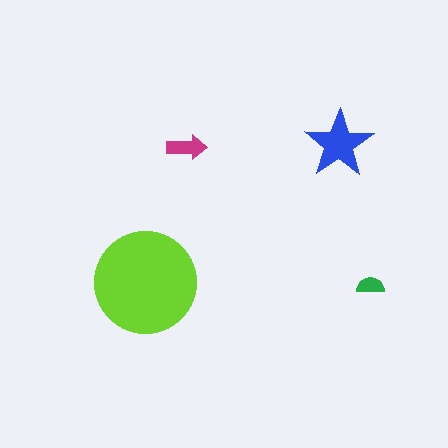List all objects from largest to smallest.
The lime circle, the blue star, the magenta arrow, the green semicircle.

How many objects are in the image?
There are 4 objects in the image.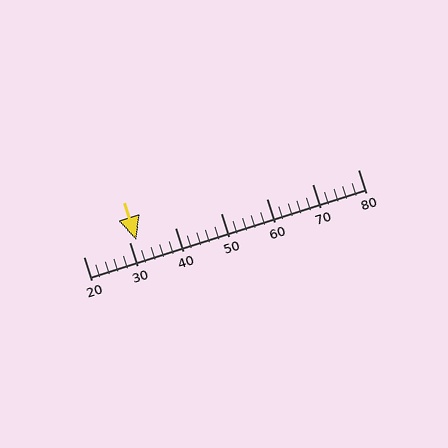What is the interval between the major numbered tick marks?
The major tick marks are spaced 10 units apart.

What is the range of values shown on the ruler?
The ruler shows values from 20 to 80.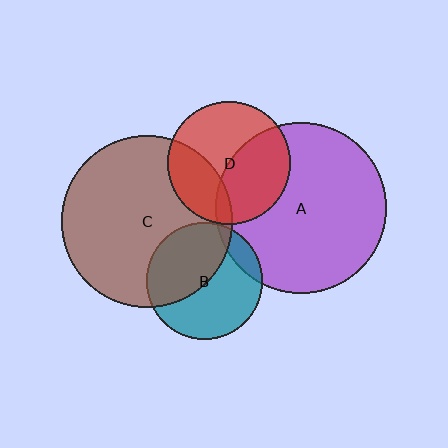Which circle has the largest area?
Circle C (brown).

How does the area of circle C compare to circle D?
Approximately 1.9 times.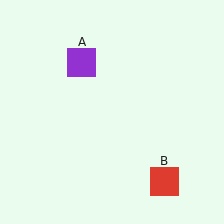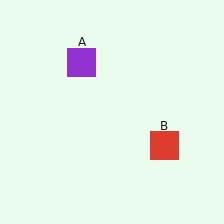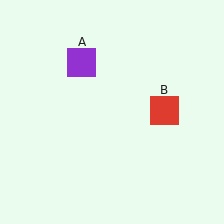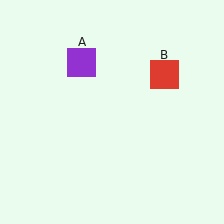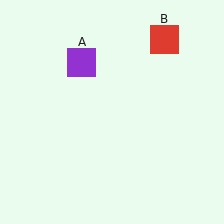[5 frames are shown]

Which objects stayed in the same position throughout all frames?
Purple square (object A) remained stationary.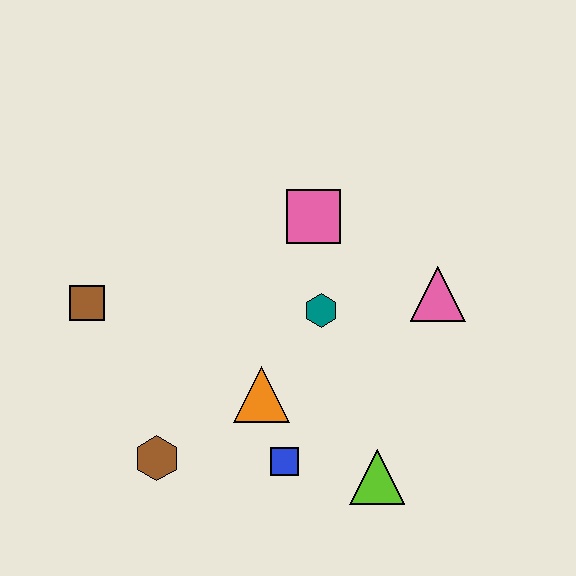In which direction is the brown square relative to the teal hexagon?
The brown square is to the left of the teal hexagon.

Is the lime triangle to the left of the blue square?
No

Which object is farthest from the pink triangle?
The brown square is farthest from the pink triangle.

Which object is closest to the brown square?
The brown hexagon is closest to the brown square.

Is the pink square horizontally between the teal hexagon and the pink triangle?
No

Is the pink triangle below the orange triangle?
No